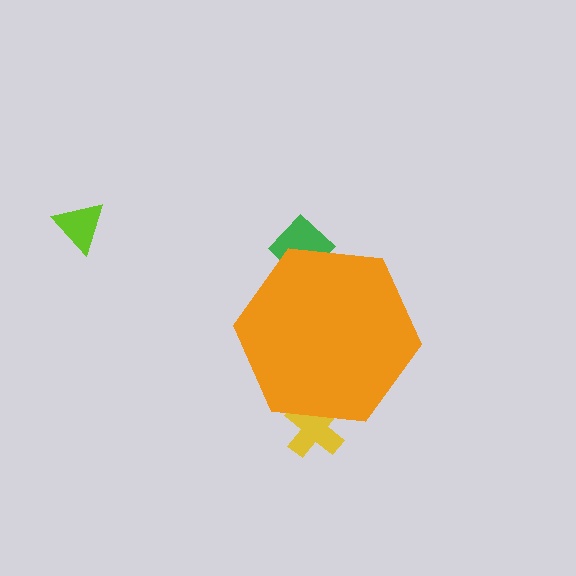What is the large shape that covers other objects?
An orange hexagon.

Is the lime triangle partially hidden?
No, the lime triangle is fully visible.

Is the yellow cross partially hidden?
Yes, the yellow cross is partially hidden behind the orange hexagon.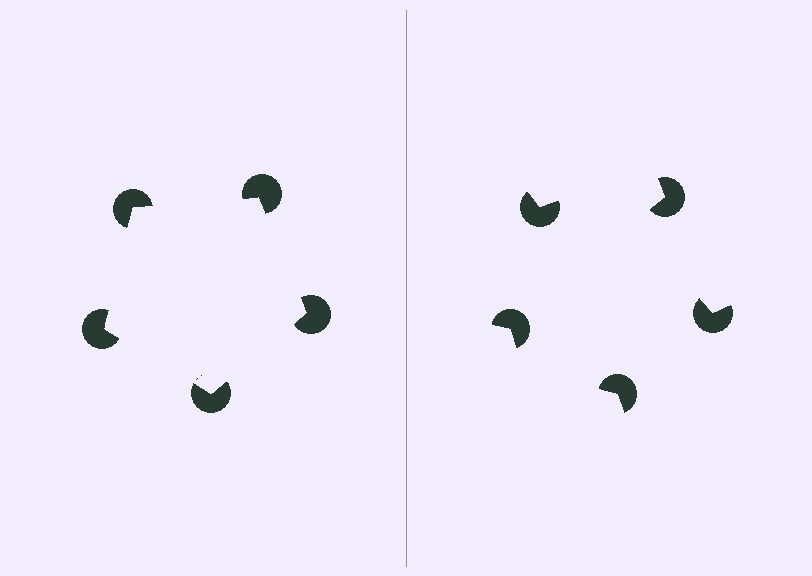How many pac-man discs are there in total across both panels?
10 — 5 on each side.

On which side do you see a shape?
An illusory pentagon appears on the left side. On the right side the wedge cuts are rotated, so no coherent shape forms.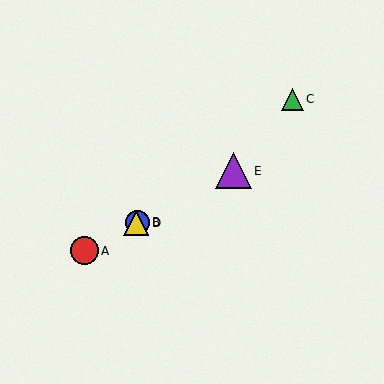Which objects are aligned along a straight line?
Objects A, B, D, E are aligned along a straight line.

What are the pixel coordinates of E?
Object E is at (233, 171).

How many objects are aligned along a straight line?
4 objects (A, B, D, E) are aligned along a straight line.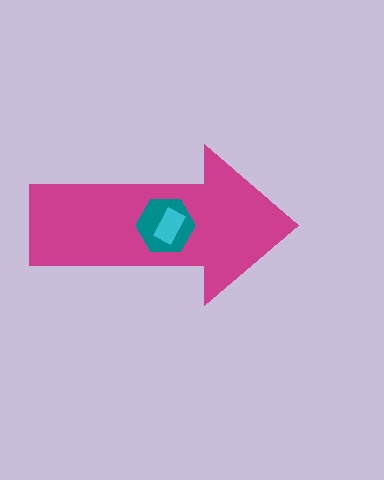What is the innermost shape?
The cyan rectangle.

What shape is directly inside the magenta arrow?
The teal hexagon.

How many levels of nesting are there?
3.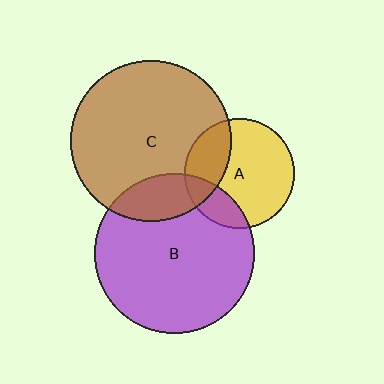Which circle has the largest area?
Circle C (brown).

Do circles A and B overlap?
Yes.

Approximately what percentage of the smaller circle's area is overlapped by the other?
Approximately 20%.